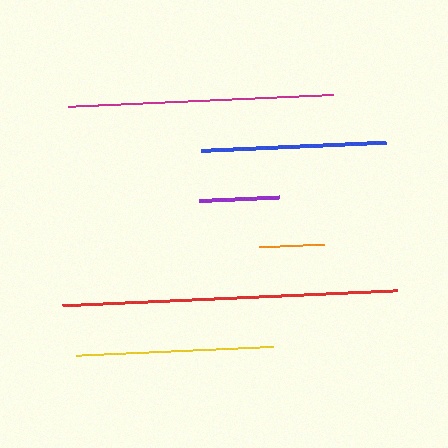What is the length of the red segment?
The red segment is approximately 335 pixels long.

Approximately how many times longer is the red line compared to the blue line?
The red line is approximately 1.8 times the length of the blue line.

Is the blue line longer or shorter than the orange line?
The blue line is longer than the orange line.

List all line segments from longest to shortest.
From longest to shortest: red, magenta, yellow, blue, purple, orange.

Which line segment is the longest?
The red line is the longest at approximately 335 pixels.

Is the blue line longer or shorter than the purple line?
The blue line is longer than the purple line.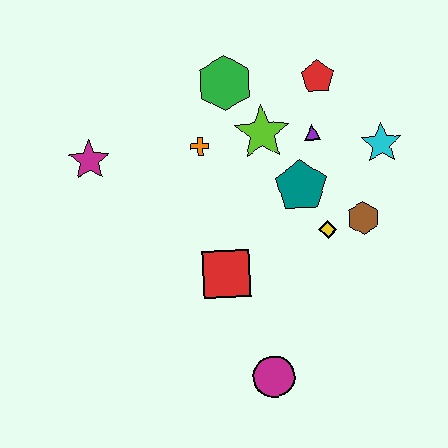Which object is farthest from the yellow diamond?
The magenta star is farthest from the yellow diamond.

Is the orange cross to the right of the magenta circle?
No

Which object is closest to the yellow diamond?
The brown hexagon is closest to the yellow diamond.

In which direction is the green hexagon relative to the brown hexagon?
The green hexagon is above the brown hexagon.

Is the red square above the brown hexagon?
No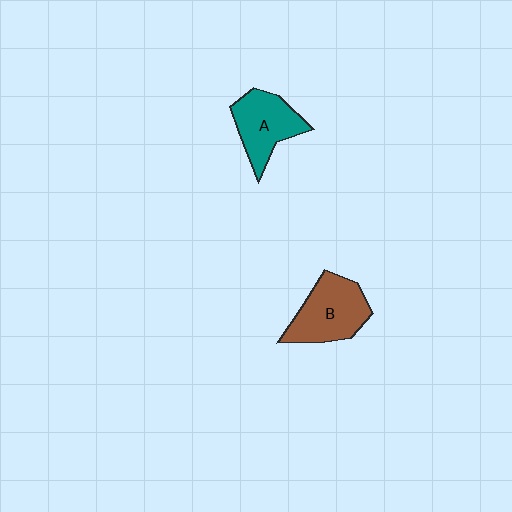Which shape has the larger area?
Shape B (brown).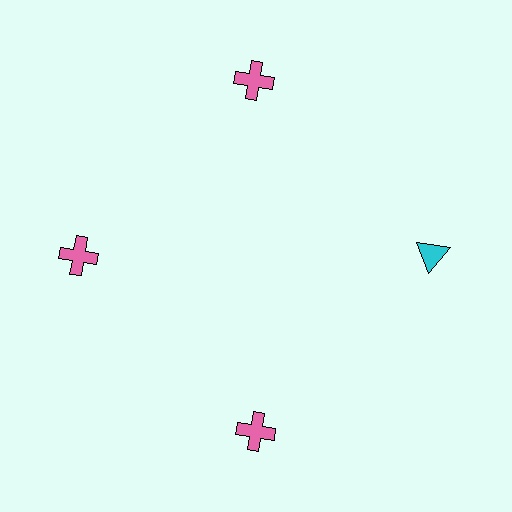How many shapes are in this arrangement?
There are 4 shapes arranged in a ring pattern.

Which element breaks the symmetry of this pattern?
The cyan triangle at roughly the 3 o'clock position breaks the symmetry. All other shapes are pink crosses.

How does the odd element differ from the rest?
It differs in both color (cyan instead of pink) and shape (triangle instead of cross).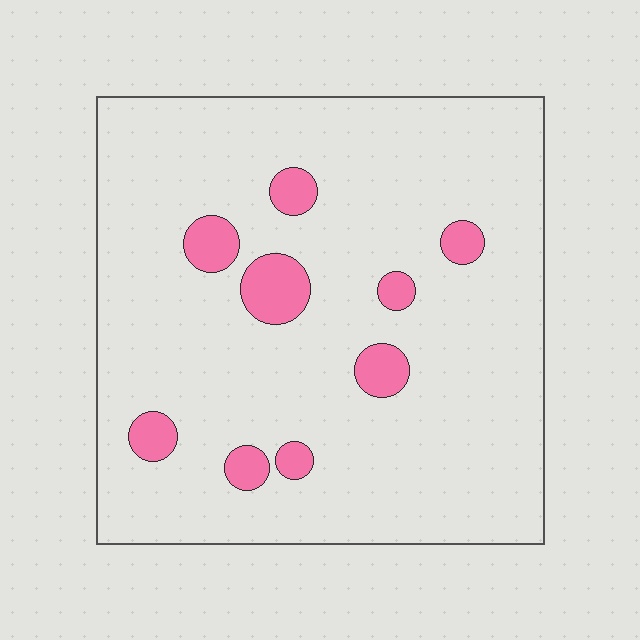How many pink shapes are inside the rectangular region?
9.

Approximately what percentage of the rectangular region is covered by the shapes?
Approximately 10%.